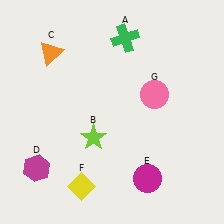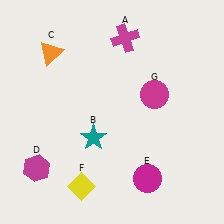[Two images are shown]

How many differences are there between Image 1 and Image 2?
There are 3 differences between the two images.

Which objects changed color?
A changed from green to magenta. B changed from lime to teal. G changed from pink to magenta.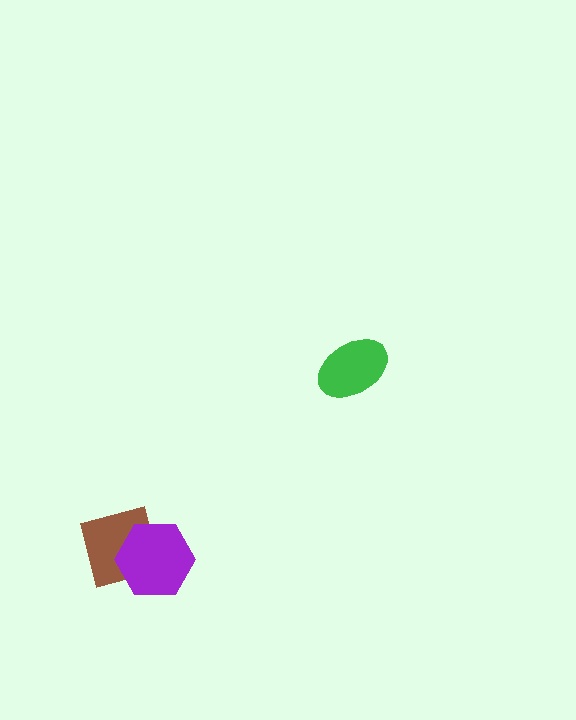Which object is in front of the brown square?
The purple hexagon is in front of the brown square.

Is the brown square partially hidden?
Yes, it is partially covered by another shape.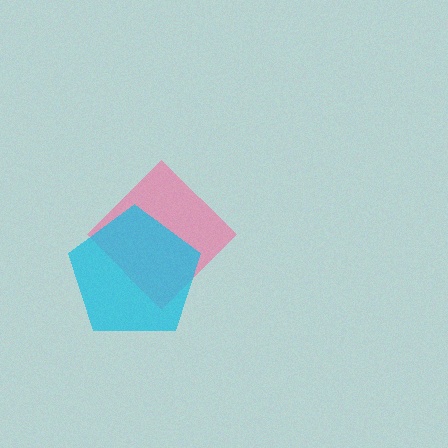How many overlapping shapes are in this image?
There are 2 overlapping shapes in the image.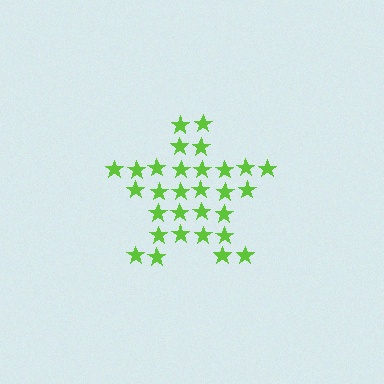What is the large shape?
The large shape is a star.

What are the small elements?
The small elements are stars.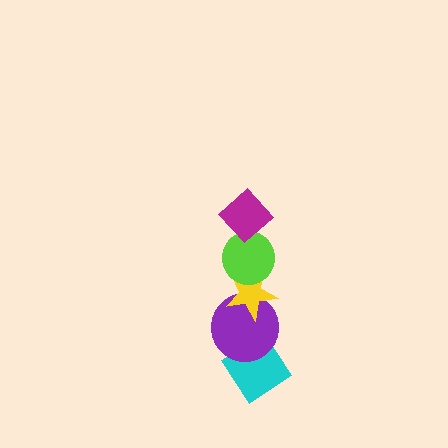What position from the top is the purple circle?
The purple circle is 4th from the top.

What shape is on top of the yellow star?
The lime circle is on top of the yellow star.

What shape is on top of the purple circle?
The yellow star is on top of the purple circle.